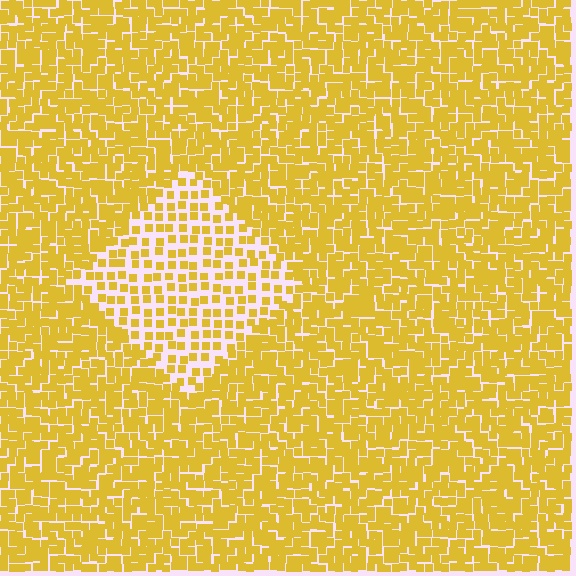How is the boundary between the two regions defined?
The boundary is defined by a change in element density (approximately 2.1x ratio). All elements are the same color, size, and shape.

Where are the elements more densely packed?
The elements are more densely packed outside the diamond boundary.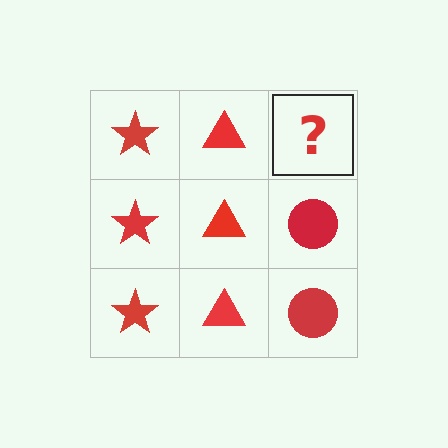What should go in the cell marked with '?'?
The missing cell should contain a red circle.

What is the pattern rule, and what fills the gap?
The rule is that each column has a consistent shape. The gap should be filled with a red circle.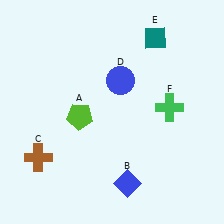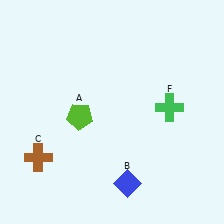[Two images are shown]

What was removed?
The teal diamond (E), the blue circle (D) were removed in Image 2.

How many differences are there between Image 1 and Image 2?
There are 2 differences between the two images.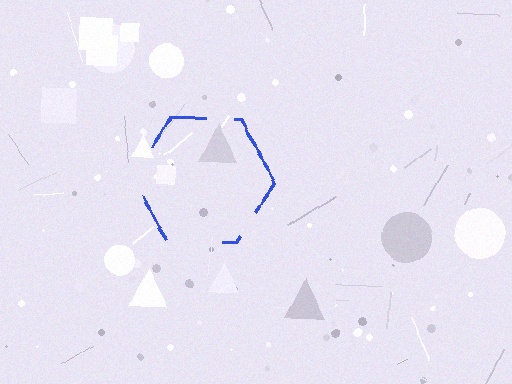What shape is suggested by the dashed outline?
The dashed outline suggests a hexagon.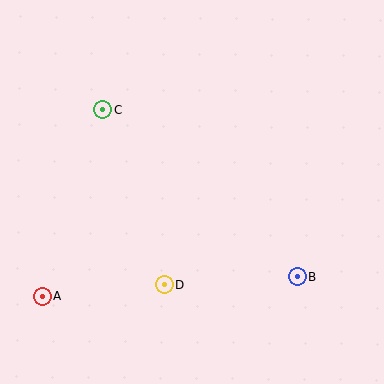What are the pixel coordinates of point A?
Point A is at (42, 296).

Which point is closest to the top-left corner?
Point C is closest to the top-left corner.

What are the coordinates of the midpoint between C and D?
The midpoint between C and D is at (133, 197).